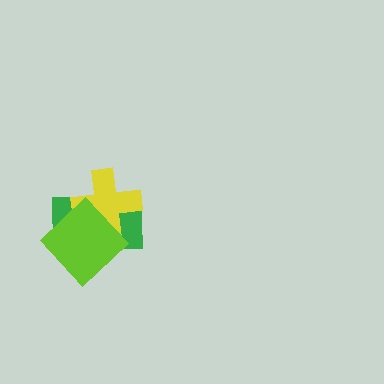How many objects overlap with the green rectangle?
2 objects overlap with the green rectangle.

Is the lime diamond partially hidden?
No, no other shape covers it.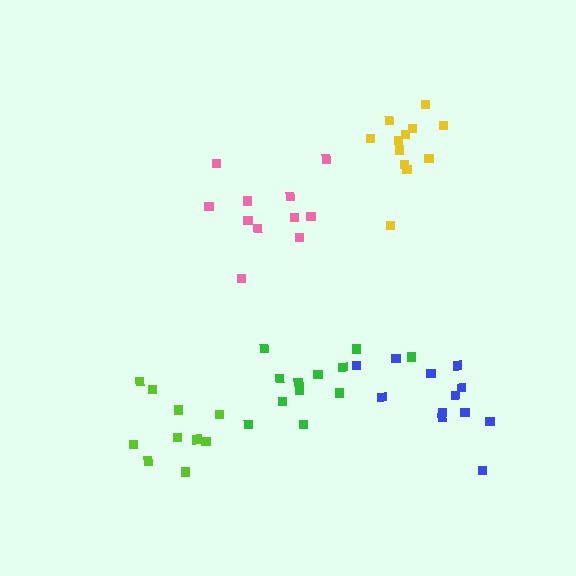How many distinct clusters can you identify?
There are 5 distinct clusters.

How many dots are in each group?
Group 1: 10 dots, Group 2: 12 dots, Group 3: 11 dots, Group 4: 12 dots, Group 5: 12 dots (57 total).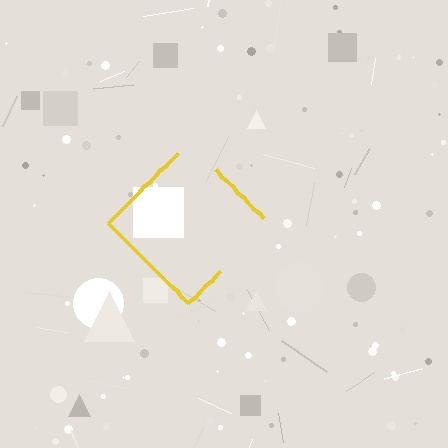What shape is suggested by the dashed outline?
The dashed outline suggests a diamond.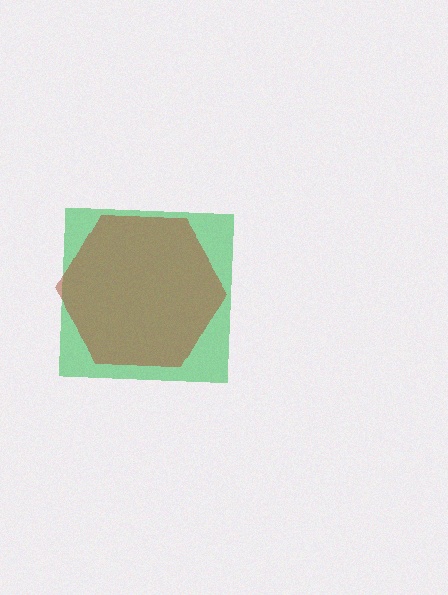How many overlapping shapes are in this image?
There are 2 overlapping shapes in the image.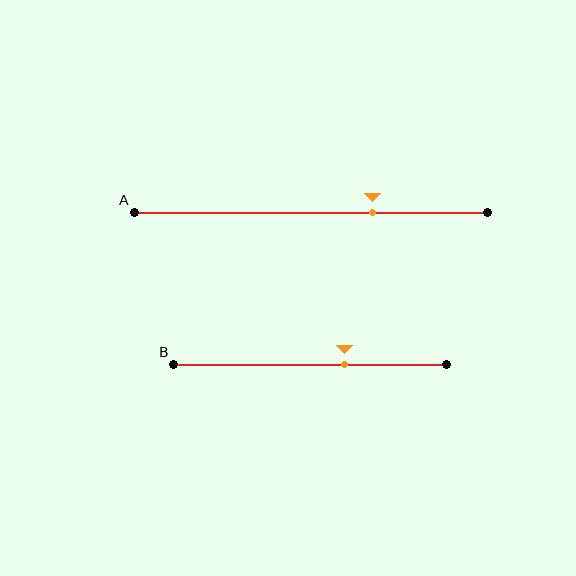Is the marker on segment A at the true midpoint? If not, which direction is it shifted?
No, the marker on segment A is shifted to the right by about 17% of the segment length.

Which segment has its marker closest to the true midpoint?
Segment B has its marker closest to the true midpoint.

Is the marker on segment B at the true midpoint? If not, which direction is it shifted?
No, the marker on segment B is shifted to the right by about 13% of the segment length.